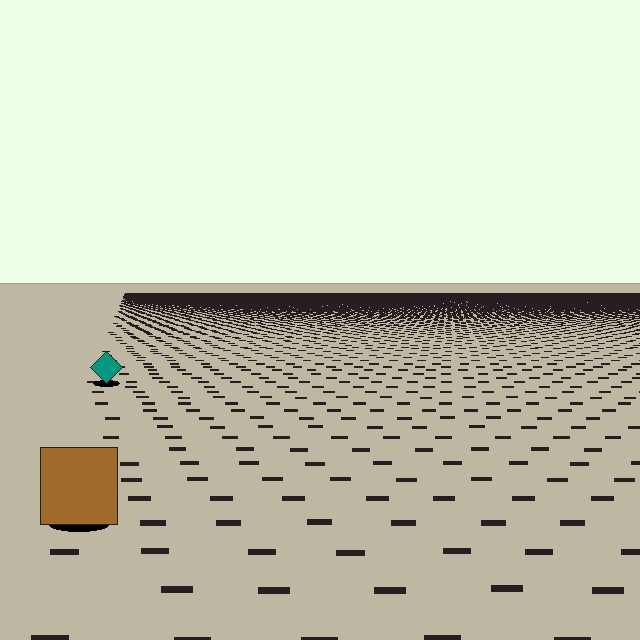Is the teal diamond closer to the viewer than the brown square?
No. The brown square is closer — you can tell from the texture gradient: the ground texture is coarser near it.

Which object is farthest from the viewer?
The teal diamond is farthest from the viewer. It appears smaller and the ground texture around it is denser.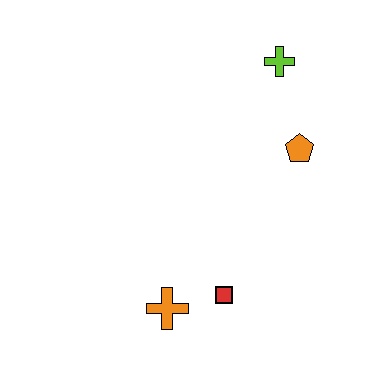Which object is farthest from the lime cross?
The orange cross is farthest from the lime cross.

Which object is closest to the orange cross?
The red square is closest to the orange cross.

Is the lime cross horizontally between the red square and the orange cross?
No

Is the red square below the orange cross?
No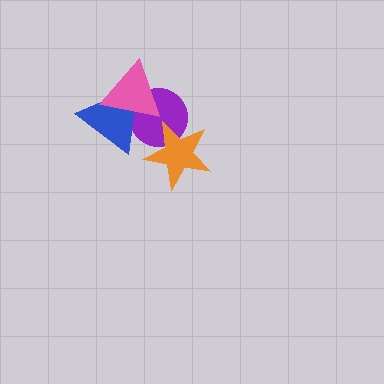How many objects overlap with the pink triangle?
2 objects overlap with the pink triangle.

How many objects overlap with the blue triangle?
2 objects overlap with the blue triangle.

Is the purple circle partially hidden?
Yes, it is partially covered by another shape.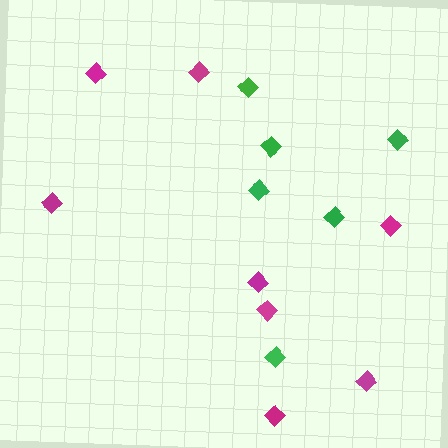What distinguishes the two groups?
There are 2 groups: one group of green diamonds (6) and one group of magenta diamonds (8).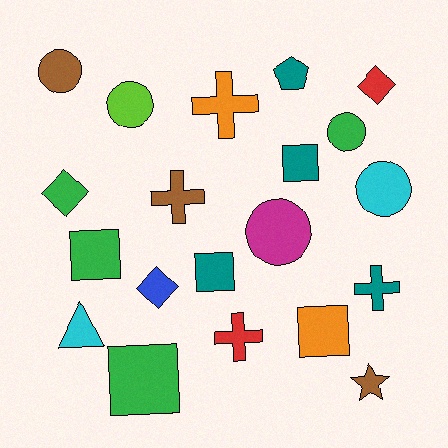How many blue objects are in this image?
There is 1 blue object.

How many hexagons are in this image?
There are no hexagons.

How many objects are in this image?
There are 20 objects.